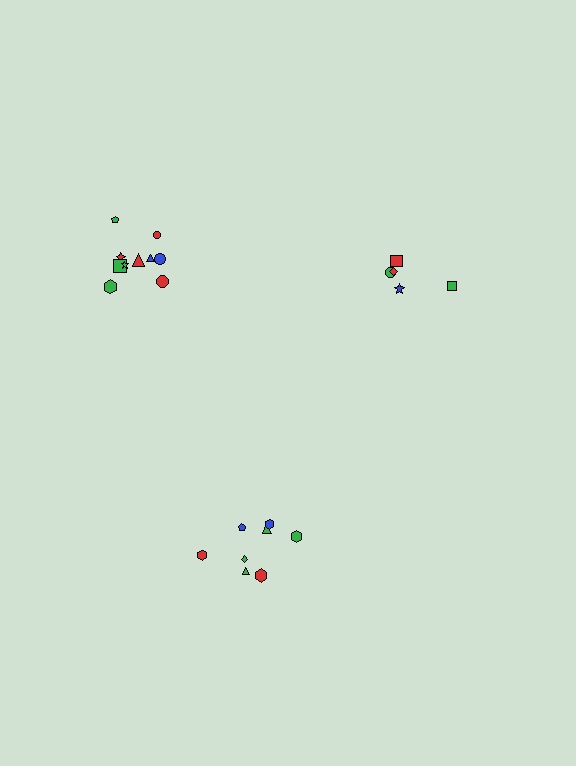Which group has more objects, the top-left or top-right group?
The top-left group.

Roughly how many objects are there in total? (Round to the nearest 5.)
Roughly 25 objects in total.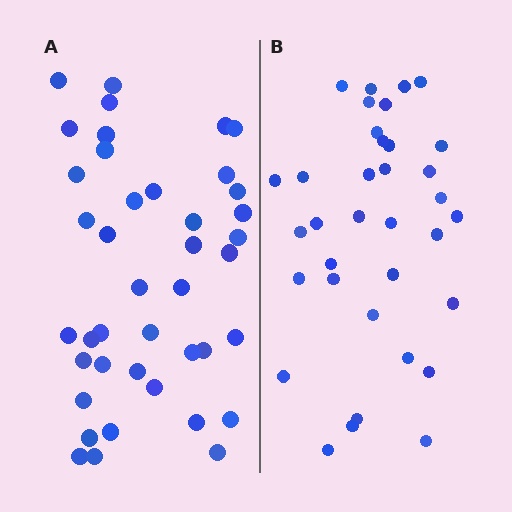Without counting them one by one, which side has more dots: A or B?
Region A (the left region) has more dots.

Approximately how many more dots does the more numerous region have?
Region A has about 6 more dots than region B.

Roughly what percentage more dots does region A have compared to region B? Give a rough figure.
About 15% more.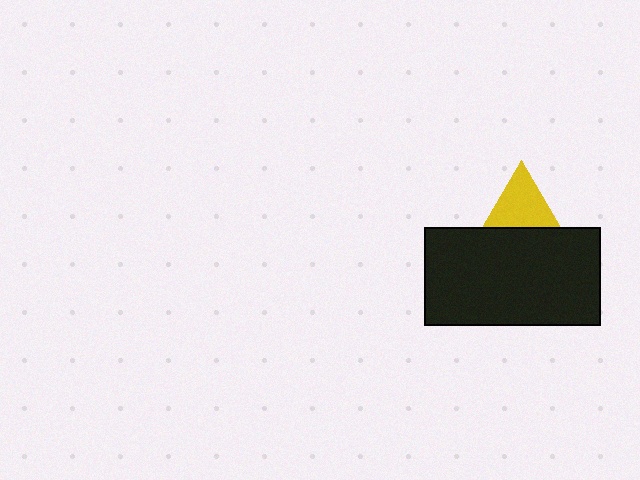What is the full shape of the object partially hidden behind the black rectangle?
The partially hidden object is a yellow triangle.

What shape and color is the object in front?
The object in front is a black rectangle.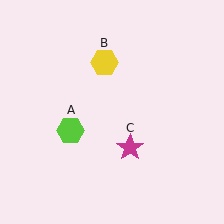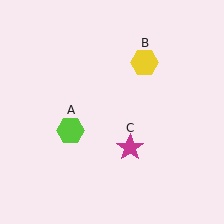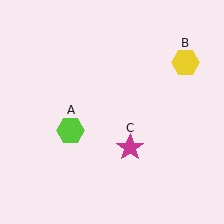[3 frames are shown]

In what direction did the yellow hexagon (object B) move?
The yellow hexagon (object B) moved right.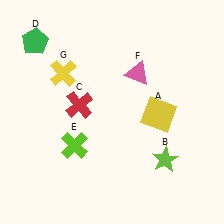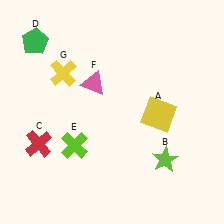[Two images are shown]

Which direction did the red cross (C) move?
The red cross (C) moved left.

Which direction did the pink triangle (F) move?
The pink triangle (F) moved left.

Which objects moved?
The objects that moved are: the red cross (C), the pink triangle (F).